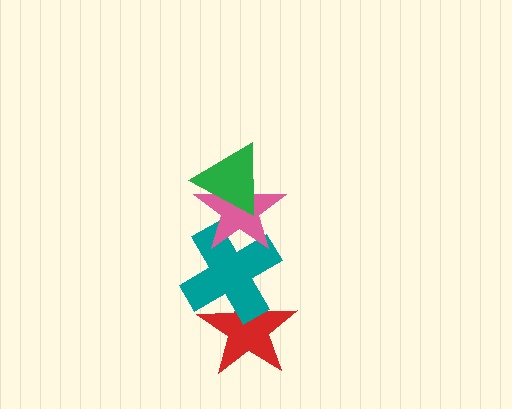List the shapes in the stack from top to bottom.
From top to bottom: the green triangle, the pink star, the teal cross, the red star.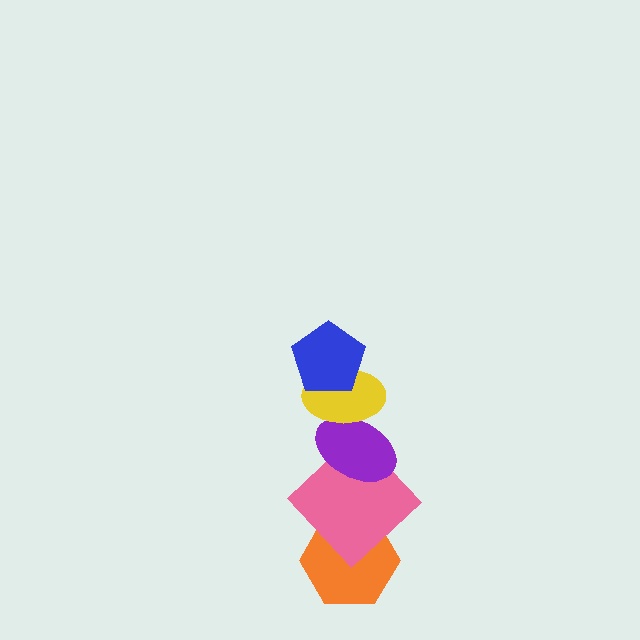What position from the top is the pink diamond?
The pink diamond is 4th from the top.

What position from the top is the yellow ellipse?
The yellow ellipse is 2nd from the top.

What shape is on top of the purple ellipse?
The yellow ellipse is on top of the purple ellipse.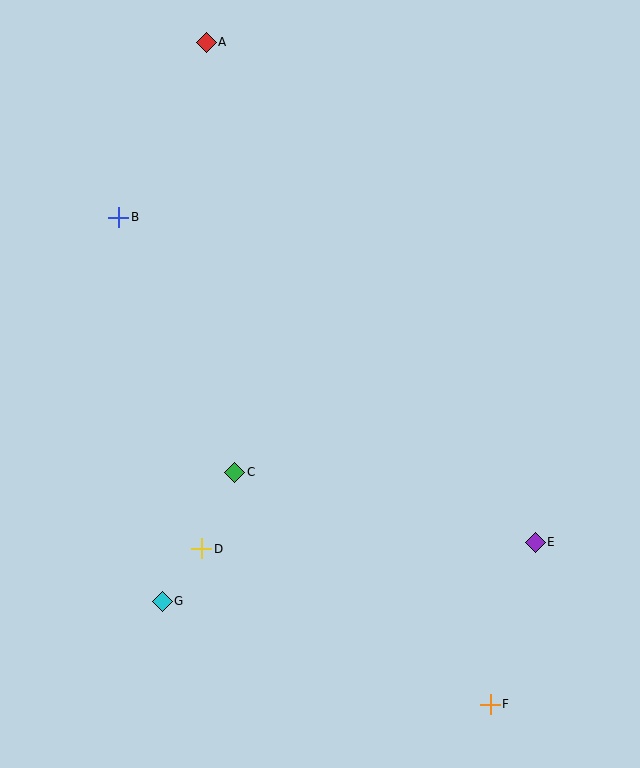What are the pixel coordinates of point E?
Point E is at (535, 542).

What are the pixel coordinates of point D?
Point D is at (202, 549).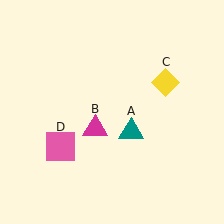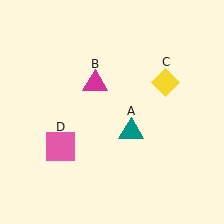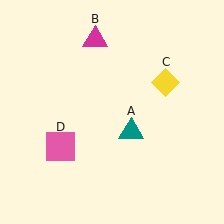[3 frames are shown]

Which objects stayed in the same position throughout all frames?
Teal triangle (object A) and yellow diamond (object C) and pink square (object D) remained stationary.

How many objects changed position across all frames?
1 object changed position: magenta triangle (object B).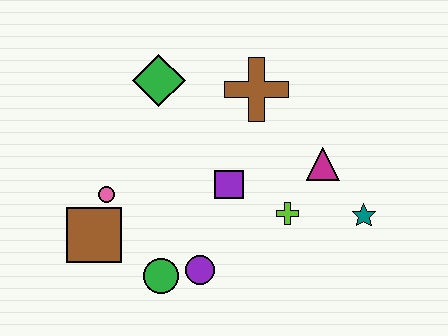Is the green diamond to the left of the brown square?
No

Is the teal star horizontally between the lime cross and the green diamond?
No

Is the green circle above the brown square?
No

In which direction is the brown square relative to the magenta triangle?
The brown square is to the left of the magenta triangle.